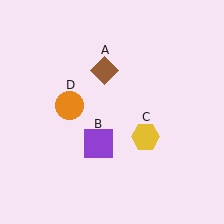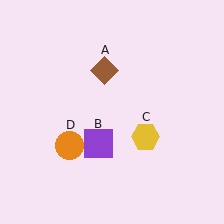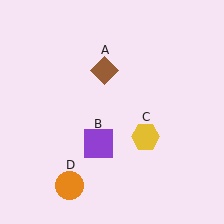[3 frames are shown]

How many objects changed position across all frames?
1 object changed position: orange circle (object D).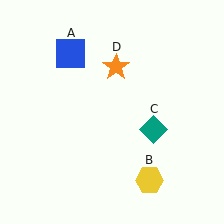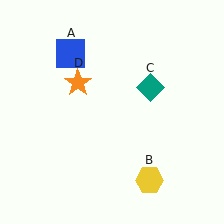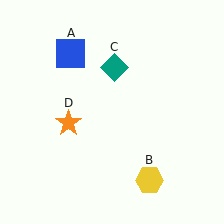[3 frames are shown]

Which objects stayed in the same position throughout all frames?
Blue square (object A) and yellow hexagon (object B) remained stationary.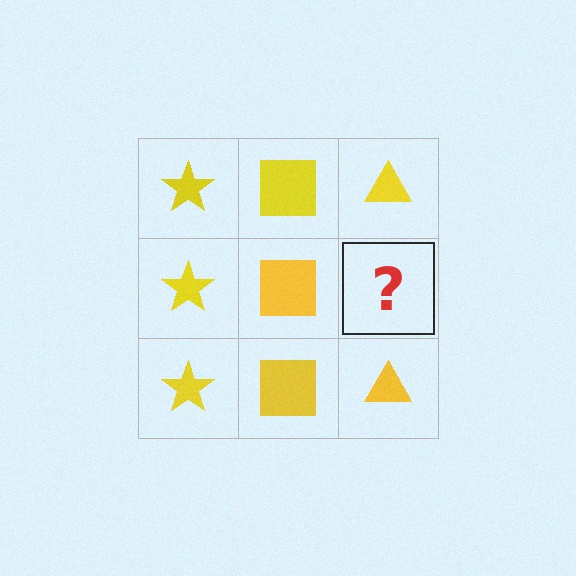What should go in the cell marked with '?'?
The missing cell should contain a yellow triangle.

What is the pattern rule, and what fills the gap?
The rule is that each column has a consistent shape. The gap should be filled with a yellow triangle.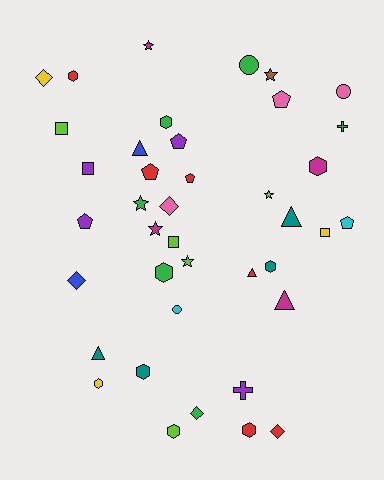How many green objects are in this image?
There are 6 green objects.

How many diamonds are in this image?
There are 5 diamonds.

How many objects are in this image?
There are 40 objects.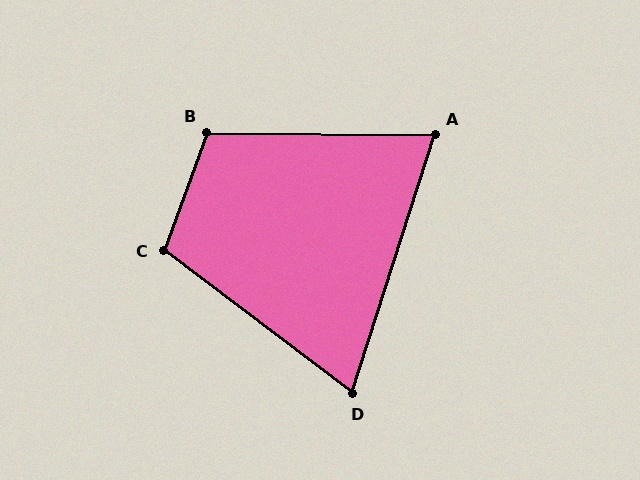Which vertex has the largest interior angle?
B, at approximately 109 degrees.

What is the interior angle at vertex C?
Approximately 107 degrees (obtuse).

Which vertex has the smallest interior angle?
D, at approximately 71 degrees.